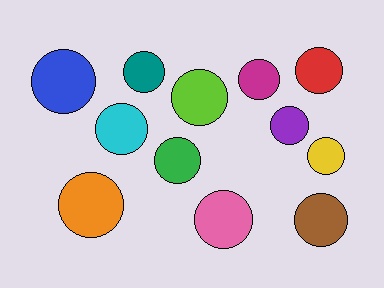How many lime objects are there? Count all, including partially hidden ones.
There is 1 lime object.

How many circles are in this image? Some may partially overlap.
There are 12 circles.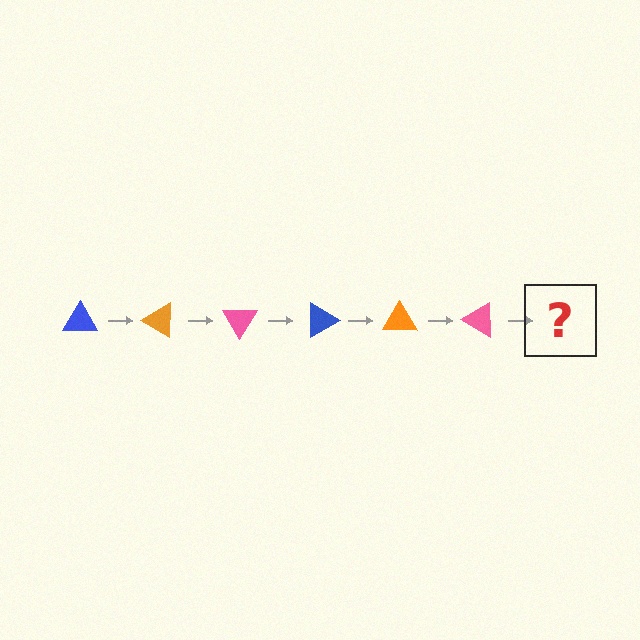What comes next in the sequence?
The next element should be a blue triangle, rotated 180 degrees from the start.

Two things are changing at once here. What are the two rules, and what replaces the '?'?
The two rules are that it rotates 30 degrees each step and the color cycles through blue, orange, and pink. The '?' should be a blue triangle, rotated 180 degrees from the start.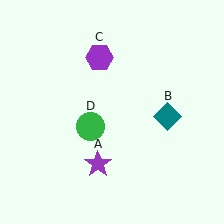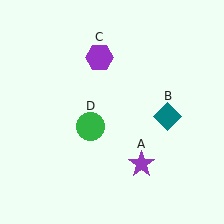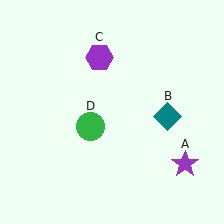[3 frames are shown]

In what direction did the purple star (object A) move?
The purple star (object A) moved right.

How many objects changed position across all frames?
1 object changed position: purple star (object A).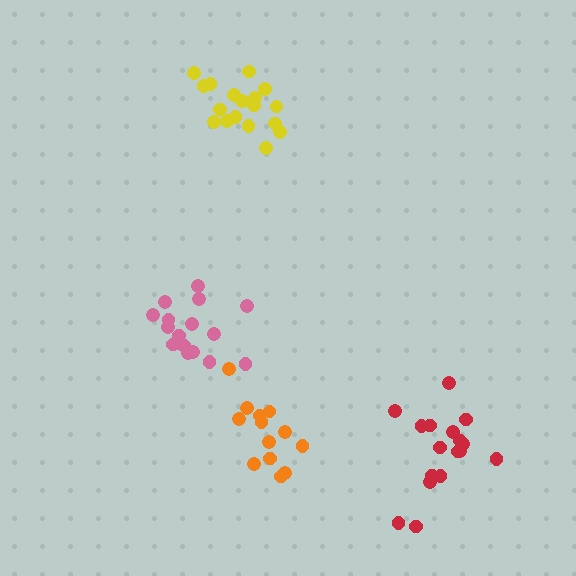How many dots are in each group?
Group 1: 18 dots, Group 2: 18 dots, Group 3: 13 dots, Group 4: 17 dots (66 total).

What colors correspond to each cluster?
The clusters are colored: yellow, pink, orange, red.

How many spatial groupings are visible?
There are 4 spatial groupings.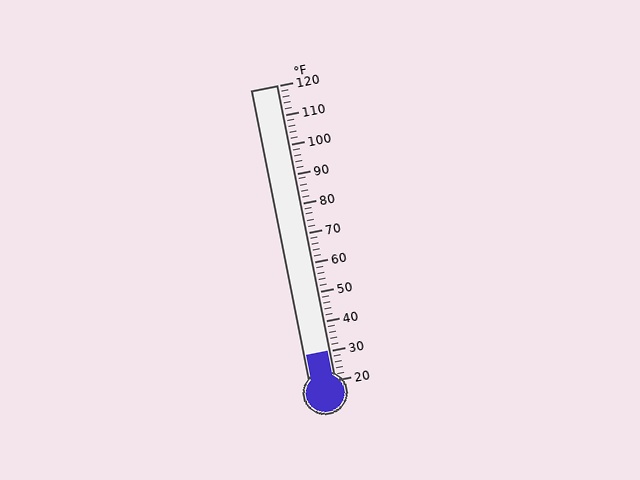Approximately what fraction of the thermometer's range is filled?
The thermometer is filled to approximately 10% of its range.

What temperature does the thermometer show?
The thermometer shows approximately 30°F.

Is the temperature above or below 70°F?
The temperature is below 70°F.